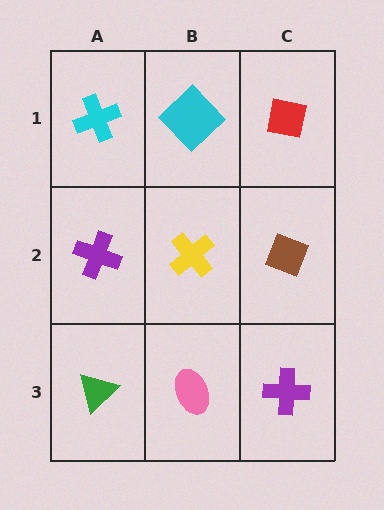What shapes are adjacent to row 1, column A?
A purple cross (row 2, column A), a cyan diamond (row 1, column B).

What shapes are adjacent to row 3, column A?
A purple cross (row 2, column A), a pink ellipse (row 3, column B).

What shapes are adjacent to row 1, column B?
A yellow cross (row 2, column B), a cyan cross (row 1, column A), a red square (row 1, column C).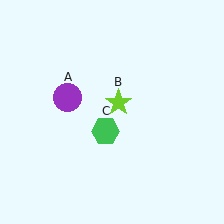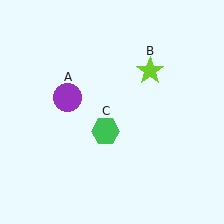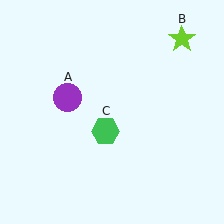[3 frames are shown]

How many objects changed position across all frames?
1 object changed position: lime star (object B).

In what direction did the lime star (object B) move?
The lime star (object B) moved up and to the right.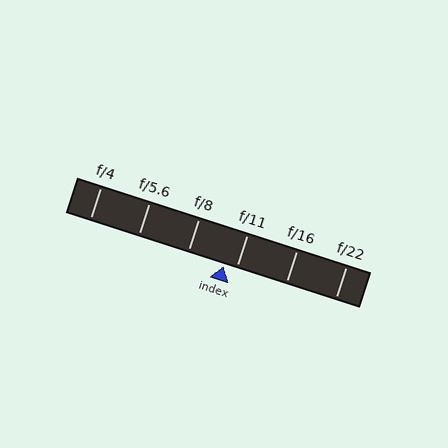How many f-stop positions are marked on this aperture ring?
There are 6 f-stop positions marked.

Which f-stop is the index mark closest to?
The index mark is closest to f/11.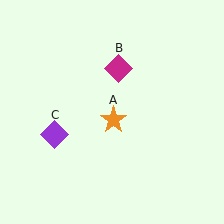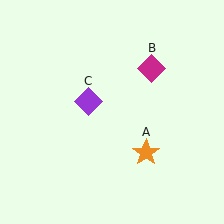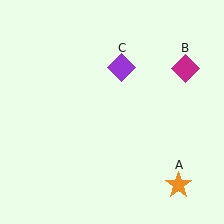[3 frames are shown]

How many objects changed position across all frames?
3 objects changed position: orange star (object A), magenta diamond (object B), purple diamond (object C).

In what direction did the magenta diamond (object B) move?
The magenta diamond (object B) moved right.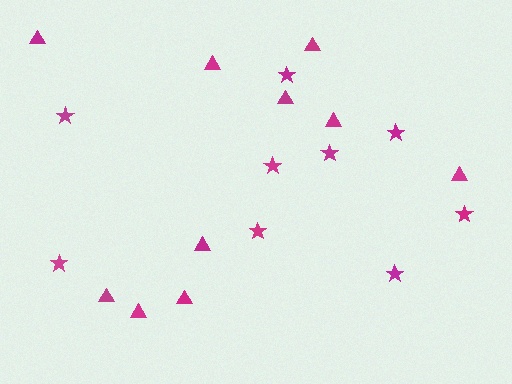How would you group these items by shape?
There are 2 groups: one group of stars (9) and one group of triangles (10).